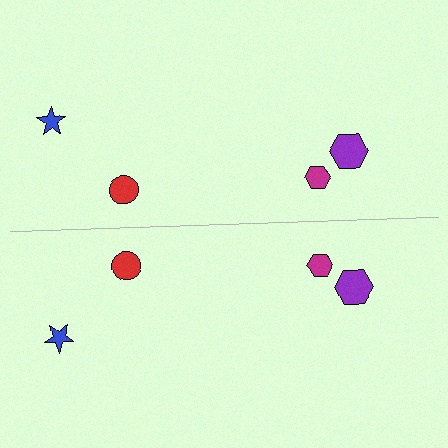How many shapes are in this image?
There are 8 shapes in this image.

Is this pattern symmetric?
Yes, this pattern has bilateral (reflection) symmetry.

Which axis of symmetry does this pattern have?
The pattern has a horizontal axis of symmetry running through the center of the image.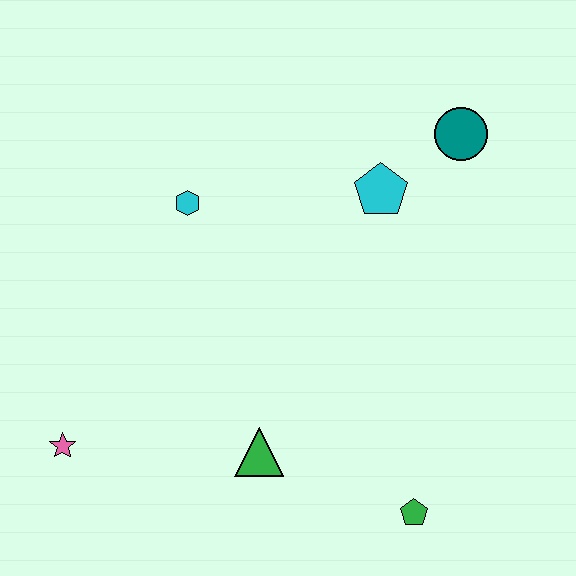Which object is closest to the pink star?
The green triangle is closest to the pink star.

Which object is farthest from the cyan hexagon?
The green pentagon is farthest from the cyan hexagon.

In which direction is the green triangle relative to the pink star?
The green triangle is to the right of the pink star.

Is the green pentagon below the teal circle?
Yes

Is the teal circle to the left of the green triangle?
No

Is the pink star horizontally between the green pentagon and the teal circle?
No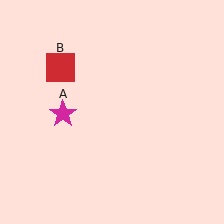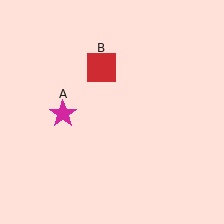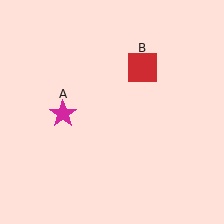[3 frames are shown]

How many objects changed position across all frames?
1 object changed position: red square (object B).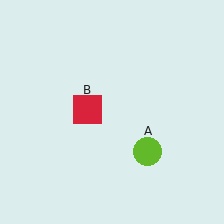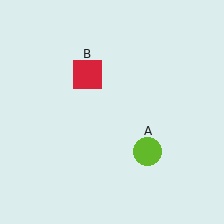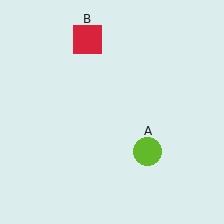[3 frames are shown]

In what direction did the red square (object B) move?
The red square (object B) moved up.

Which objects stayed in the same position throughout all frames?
Lime circle (object A) remained stationary.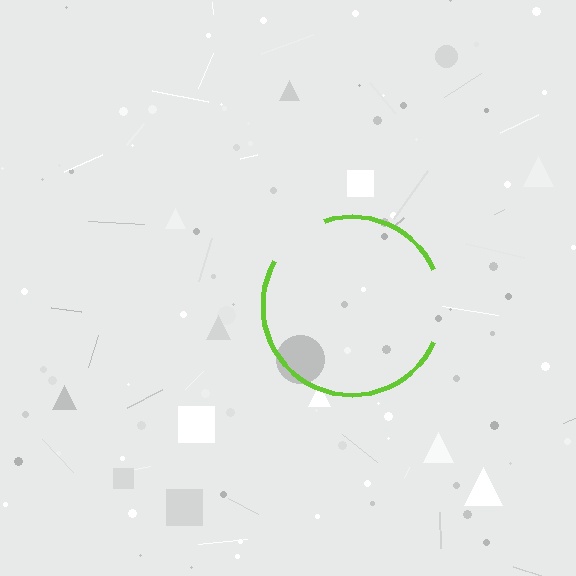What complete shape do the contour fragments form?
The contour fragments form a circle.